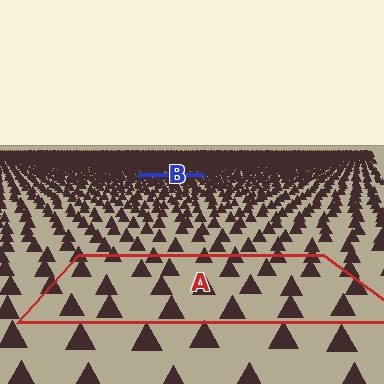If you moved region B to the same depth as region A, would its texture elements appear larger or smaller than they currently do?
They would appear larger. At a closer depth, the same texture elements are projected at a bigger on-screen size.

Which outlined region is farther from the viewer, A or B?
Region B is farther from the viewer — the texture elements inside it appear smaller and more densely packed.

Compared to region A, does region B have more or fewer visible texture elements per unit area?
Region B has more texture elements per unit area — they are packed more densely because it is farther away.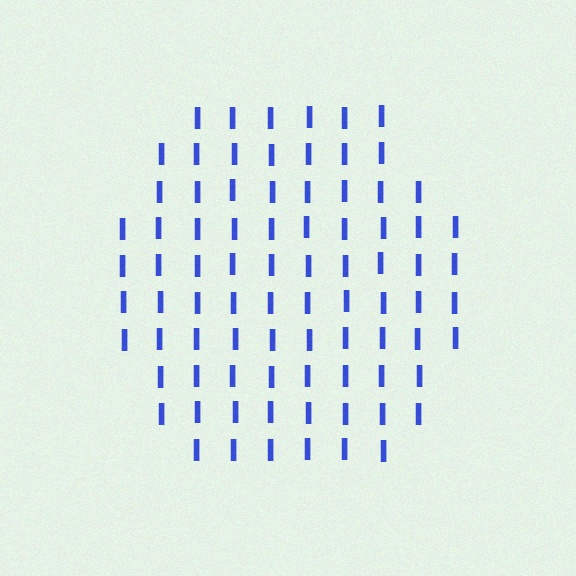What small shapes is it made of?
It is made of small letter I's.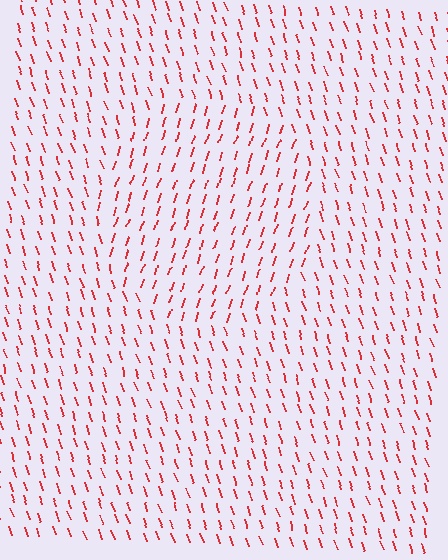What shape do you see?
I see a circle.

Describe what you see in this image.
The image is filled with small red line segments. A circle region in the image has lines oriented differently from the surrounding lines, creating a visible texture boundary.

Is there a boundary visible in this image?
Yes, there is a texture boundary formed by a change in line orientation.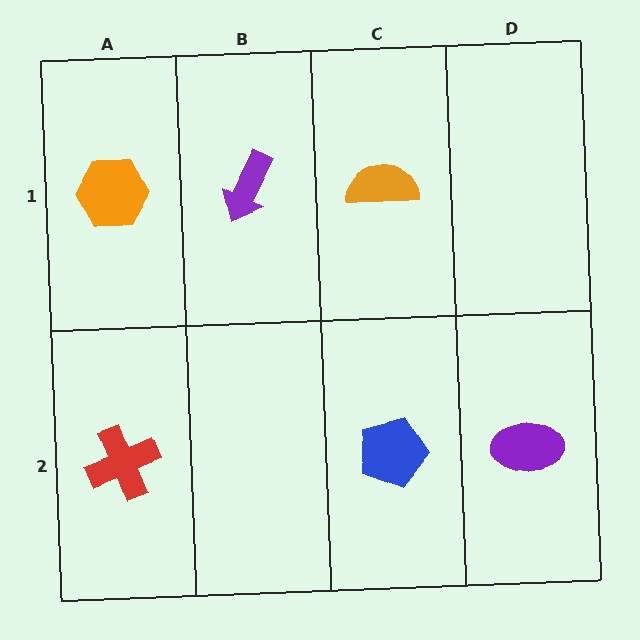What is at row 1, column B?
A purple arrow.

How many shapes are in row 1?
3 shapes.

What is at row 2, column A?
A red cross.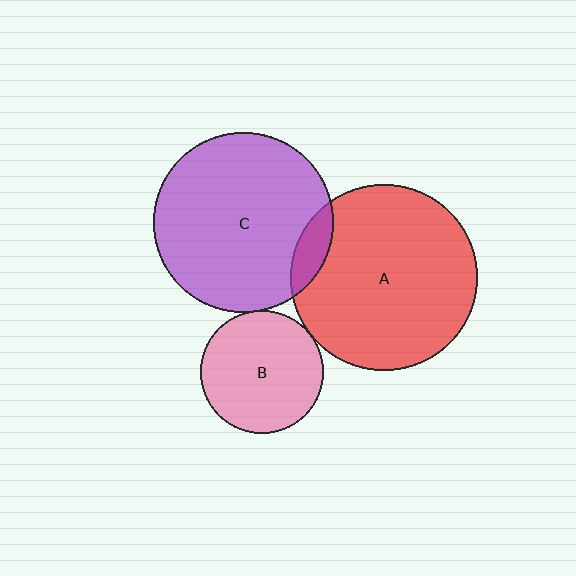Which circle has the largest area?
Circle A (red).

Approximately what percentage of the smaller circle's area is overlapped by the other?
Approximately 5%.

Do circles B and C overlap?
Yes.